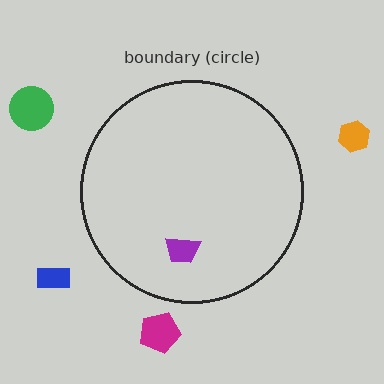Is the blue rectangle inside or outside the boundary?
Outside.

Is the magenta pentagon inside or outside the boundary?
Outside.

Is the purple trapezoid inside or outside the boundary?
Inside.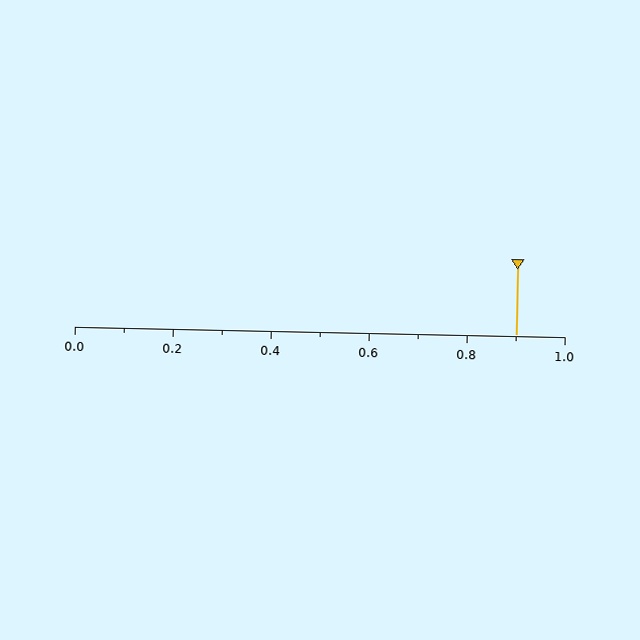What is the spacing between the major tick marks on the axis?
The major ticks are spaced 0.2 apart.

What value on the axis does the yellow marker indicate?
The marker indicates approximately 0.9.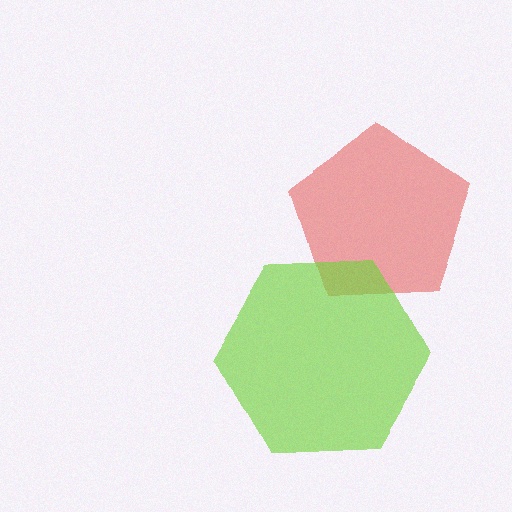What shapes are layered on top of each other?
The layered shapes are: a red pentagon, a lime hexagon.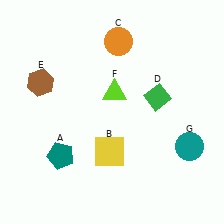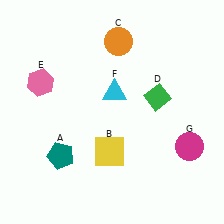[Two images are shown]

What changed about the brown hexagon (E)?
In Image 1, E is brown. In Image 2, it changed to pink.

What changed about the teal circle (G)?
In Image 1, G is teal. In Image 2, it changed to magenta.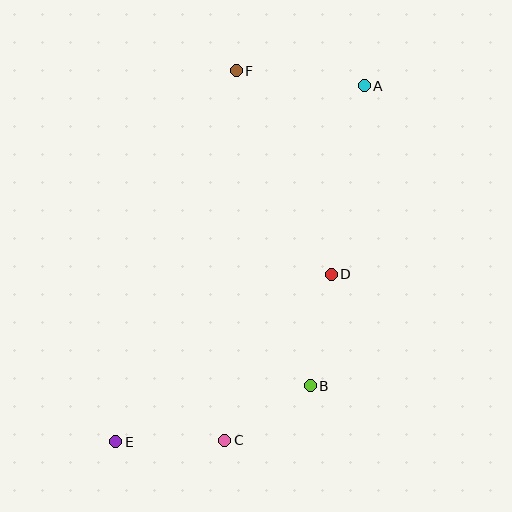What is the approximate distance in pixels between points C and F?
The distance between C and F is approximately 370 pixels.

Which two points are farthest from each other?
Points A and E are farthest from each other.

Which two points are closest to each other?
Points B and C are closest to each other.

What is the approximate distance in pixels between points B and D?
The distance between B and D is approximately 113 pixels.